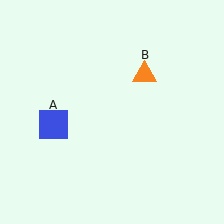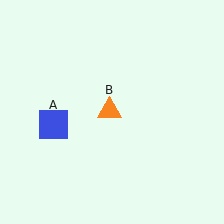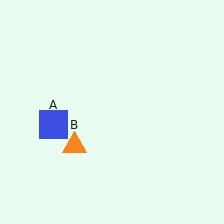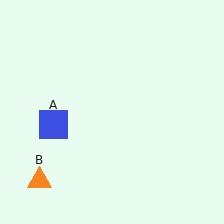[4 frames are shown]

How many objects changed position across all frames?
1 object changed position: orange triangle (object B).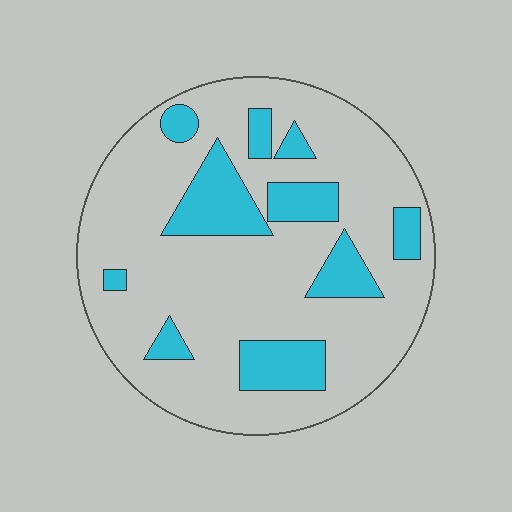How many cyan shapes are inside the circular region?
10.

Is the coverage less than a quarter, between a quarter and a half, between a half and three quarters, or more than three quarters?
Less than a quarter.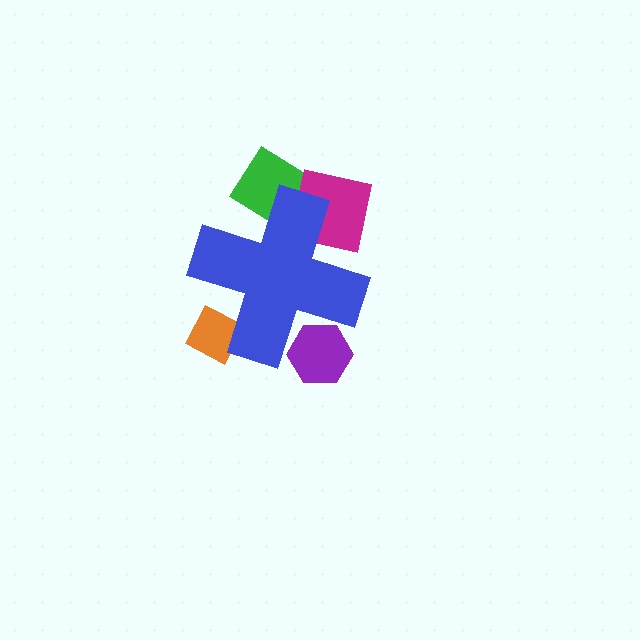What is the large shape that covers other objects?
A blue cross.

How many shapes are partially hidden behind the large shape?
4 shapes are partially hidden.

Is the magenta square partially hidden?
Yes, the magenta square is partially hidden behind the blue cross.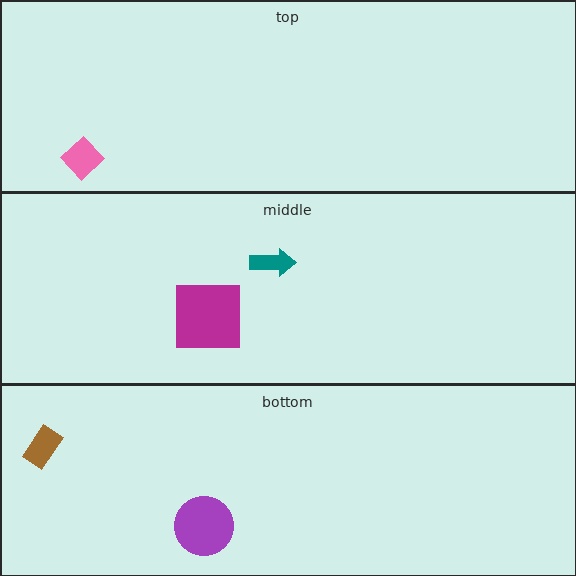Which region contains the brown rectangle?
The bottom region.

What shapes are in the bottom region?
The brown rectangle, the purple circle.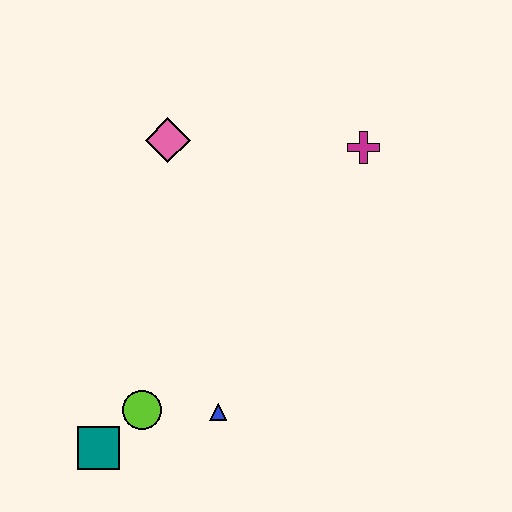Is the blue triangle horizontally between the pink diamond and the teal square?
No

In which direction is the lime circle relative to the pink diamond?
The lime circle is below the pink diamond.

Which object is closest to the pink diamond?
The magenta cross is closest to the pink diamond.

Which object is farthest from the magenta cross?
The teal square is farthest from the magenta cross.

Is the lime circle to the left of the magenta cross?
Yes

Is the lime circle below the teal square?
No